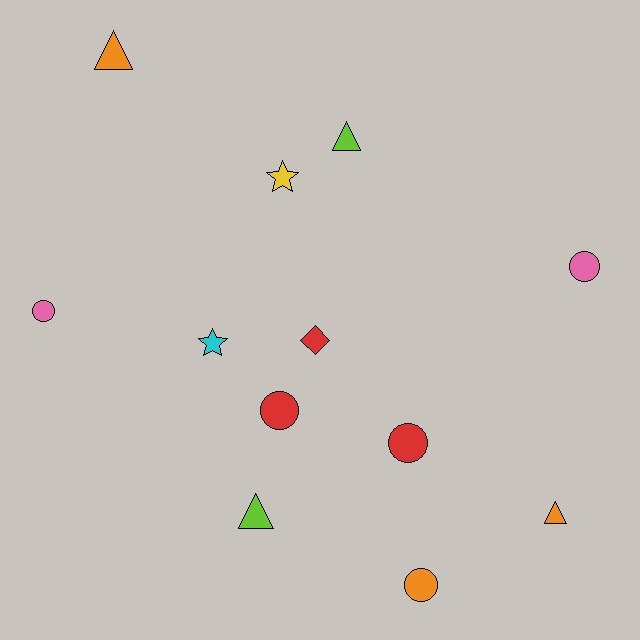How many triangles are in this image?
There are 4 triangles.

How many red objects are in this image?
There are 3 red objects.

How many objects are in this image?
There are 12 objects.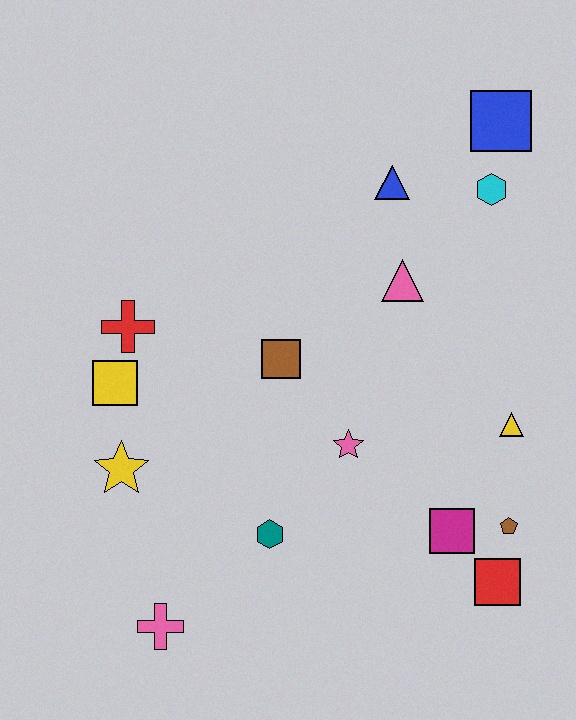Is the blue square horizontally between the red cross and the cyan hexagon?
No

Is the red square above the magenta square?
No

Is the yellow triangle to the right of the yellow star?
Yes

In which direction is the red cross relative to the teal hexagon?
The red cross is above the teal hexagon.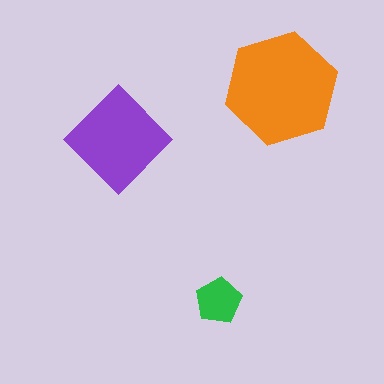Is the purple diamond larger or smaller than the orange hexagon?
Smaller.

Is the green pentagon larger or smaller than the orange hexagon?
Smaller.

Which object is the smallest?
The green pentagon.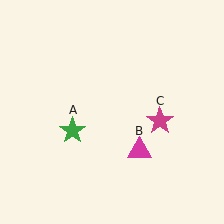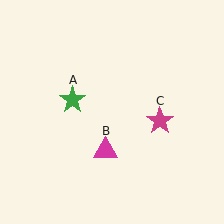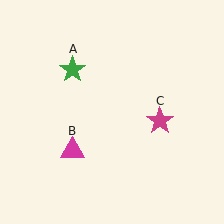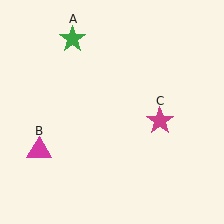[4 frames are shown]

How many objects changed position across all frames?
2 objects changed position: green star (object A), magenta triangle (object B).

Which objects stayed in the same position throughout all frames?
Magenta star (object C) remained stationary.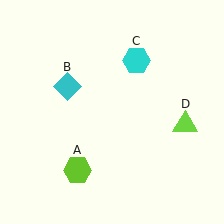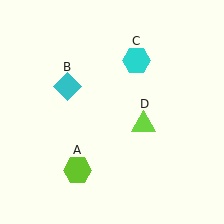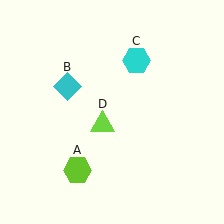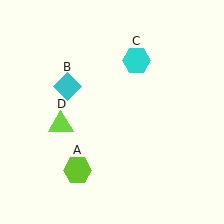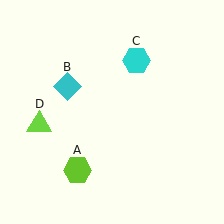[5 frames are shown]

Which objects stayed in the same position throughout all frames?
Lime hexagon (object A) and cyan diamond (object B) and cyan hexagon (object C) remained stationary.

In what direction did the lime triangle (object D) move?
The lime triangle (object D) moved left.